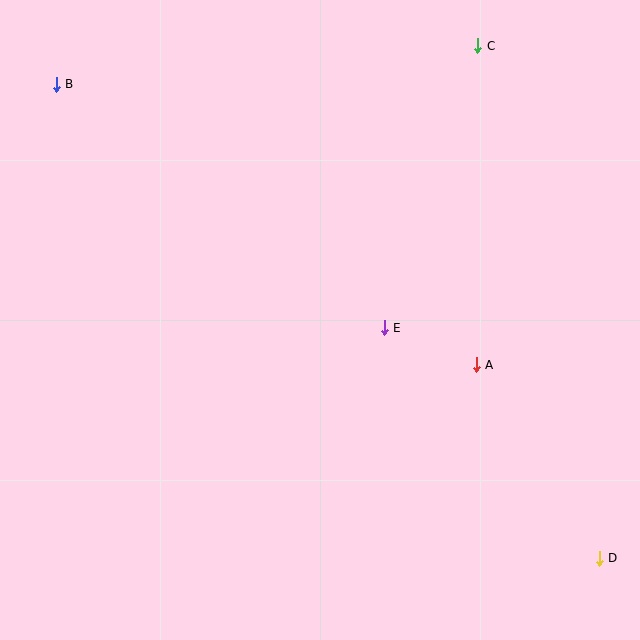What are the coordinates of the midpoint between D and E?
The midpoint between D and E is at (492, 443).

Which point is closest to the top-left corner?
Point B is closest to the top-left corner.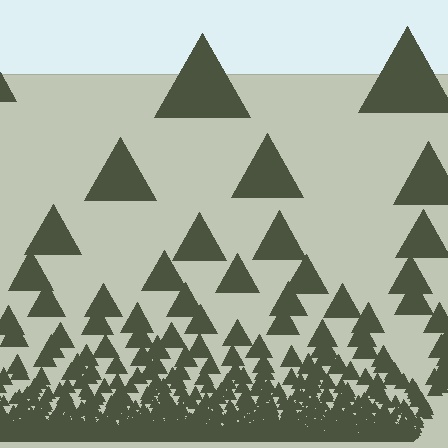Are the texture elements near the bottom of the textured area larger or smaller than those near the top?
Smaller. The gradient is inverted — elements near the bottom are smaller and denser.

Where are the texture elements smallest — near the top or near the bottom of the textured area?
Near the bottom.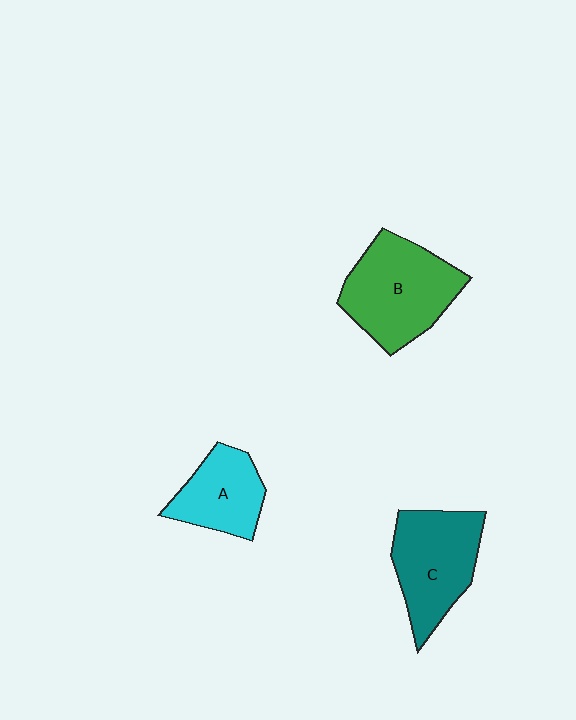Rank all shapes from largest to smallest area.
From largest to smallest: B (green), C (teal), A (cyan).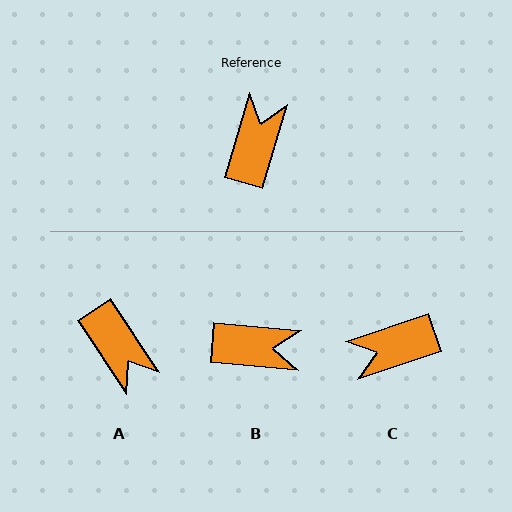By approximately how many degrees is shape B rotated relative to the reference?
Approximately 79 degrees clockwise.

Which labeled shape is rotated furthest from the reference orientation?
A, about 130 degrees away.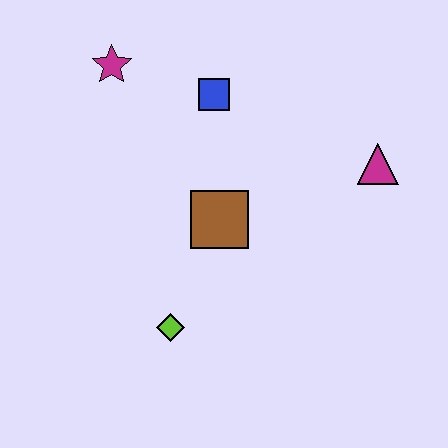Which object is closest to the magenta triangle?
The brown square is closest to the magenta triangle.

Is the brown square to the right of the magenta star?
Yes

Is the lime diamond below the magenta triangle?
Yes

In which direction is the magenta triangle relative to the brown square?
The magenta triangle is to the right of the brown square.